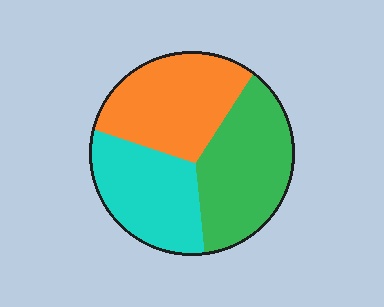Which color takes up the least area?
Cyan, at roughly 30%.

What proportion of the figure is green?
Green takes up between a third and a half of the figure.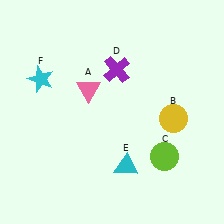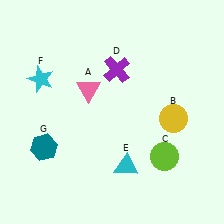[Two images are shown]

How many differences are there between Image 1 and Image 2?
There is 1 difference between the two images.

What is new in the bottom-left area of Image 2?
A teal hexagon (G) was added in the bottom-left area of Image 2.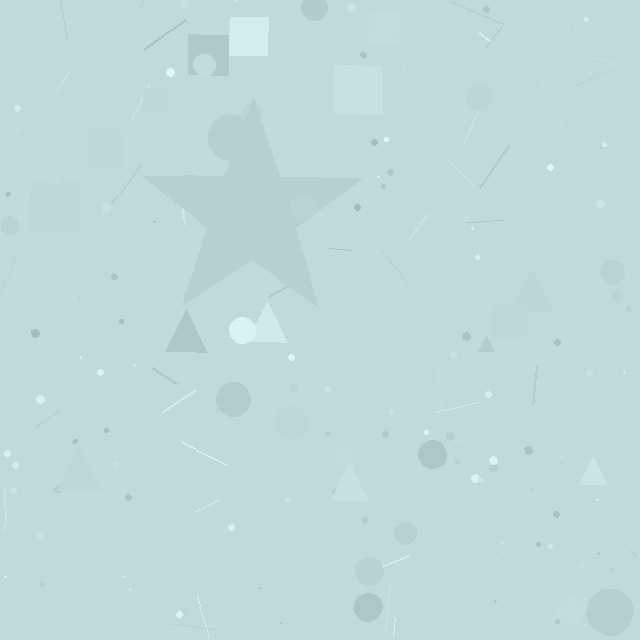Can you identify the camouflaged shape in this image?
The camouflaged shape is a star.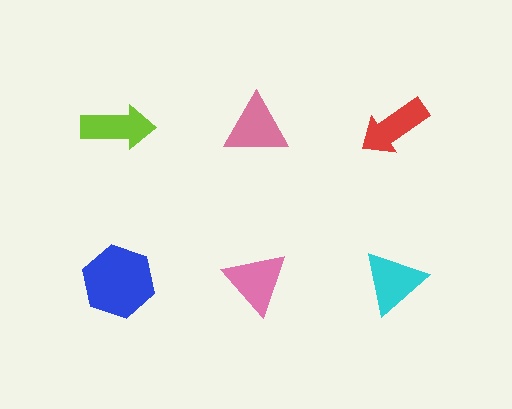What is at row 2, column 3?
A cyan triangle.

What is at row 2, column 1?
A blue hexagon.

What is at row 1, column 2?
A pink triangle.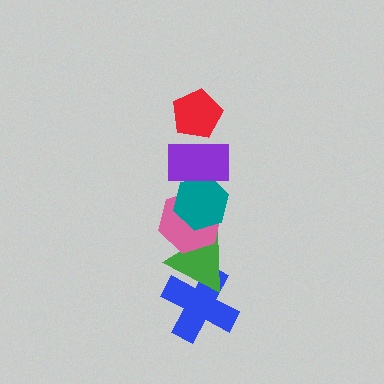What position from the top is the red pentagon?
The red pentagon is 1st from the top.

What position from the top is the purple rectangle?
The purple rectangle is 2nd from the top.